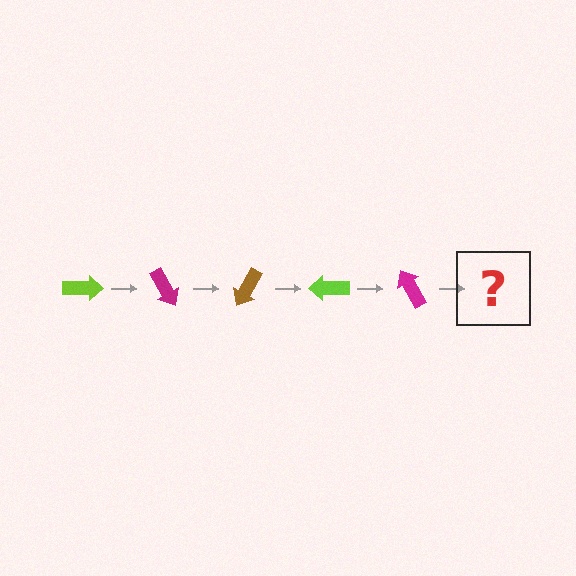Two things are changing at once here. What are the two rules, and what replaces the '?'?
The two rules are that it rotates 60 degrees each step and the color cycles through lime, magenta, and brown. The '?' should be a brown arrow, rotated 300 degrees from the start.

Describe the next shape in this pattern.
It should be a brown arrow, rotated 300 degrees from the start.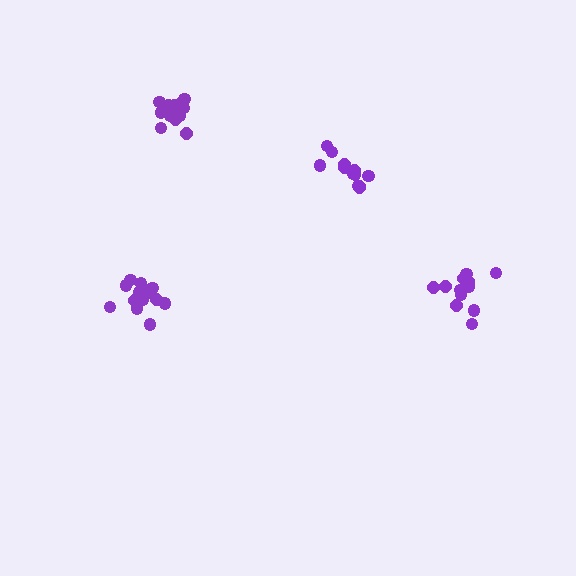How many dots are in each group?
Group 1: 14 dots, Group 2: 14 dots, Group 3: 12 dots, Group 4: 12 dots (52 total).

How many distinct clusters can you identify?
There are 4 distinct clusters.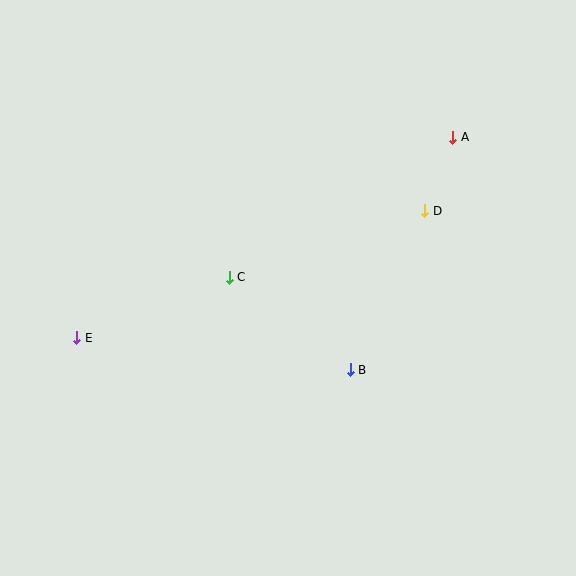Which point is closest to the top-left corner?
Point E is closest to the top-left corner.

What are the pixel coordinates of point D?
Point D is at (425, 211).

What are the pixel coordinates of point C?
Point C is at (229, 277).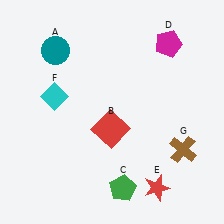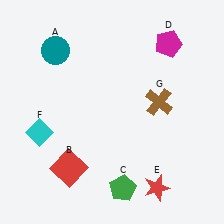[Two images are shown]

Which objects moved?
The objects that moved are: the red square (B), the cyan diamond (F), the brown cross (G).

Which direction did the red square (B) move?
The red square (B) moved left.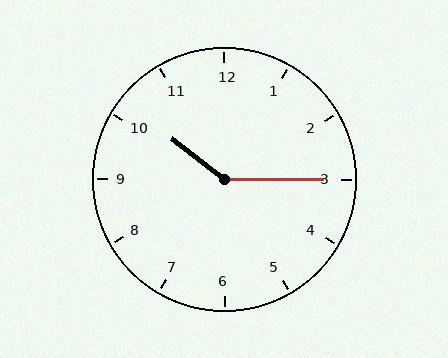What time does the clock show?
10:15.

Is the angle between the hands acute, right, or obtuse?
It is obtuse.